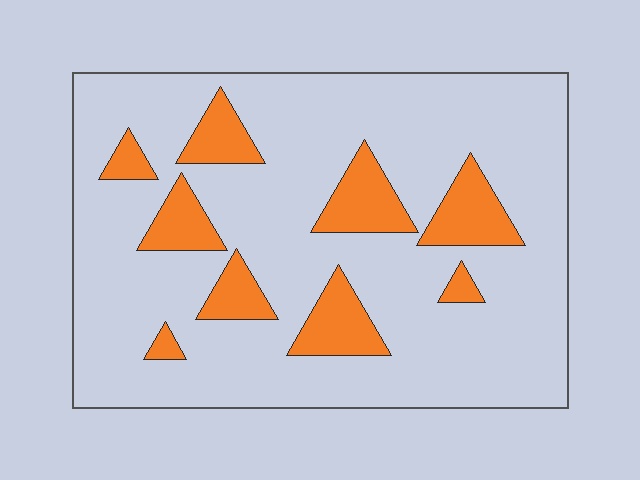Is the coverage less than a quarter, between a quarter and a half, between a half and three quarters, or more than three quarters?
Less than a quarter.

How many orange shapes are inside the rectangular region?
9.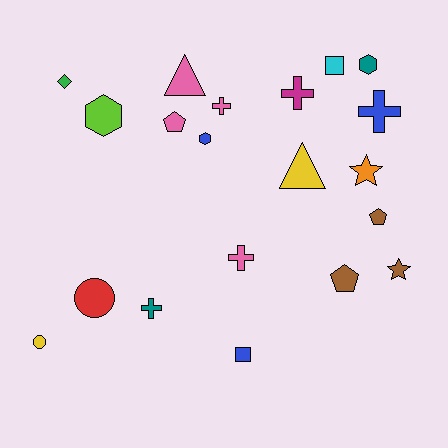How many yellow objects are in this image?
There are 2 yellow objects.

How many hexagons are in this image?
There are 3 hexagons.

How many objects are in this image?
There are 20 objects.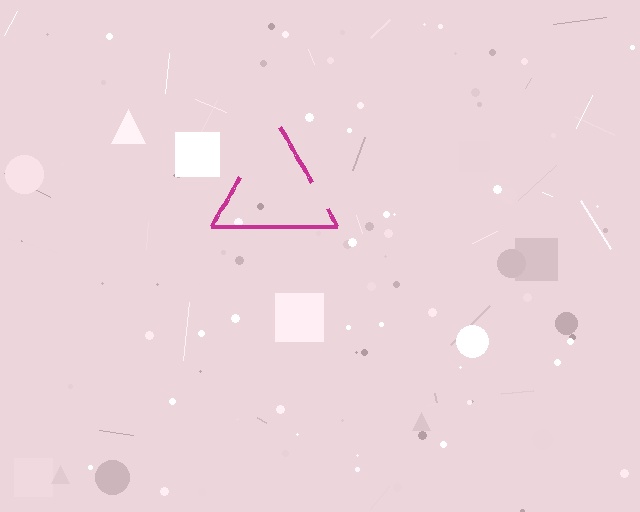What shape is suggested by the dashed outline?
The dashed outline suggests a triangle.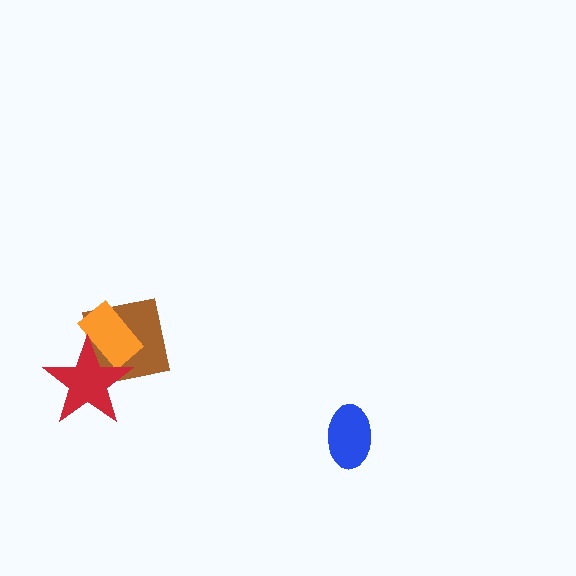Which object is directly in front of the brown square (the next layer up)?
The orange rectangle is directly in front of the brown square.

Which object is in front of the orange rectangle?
The red star is in front of the orange rectangle.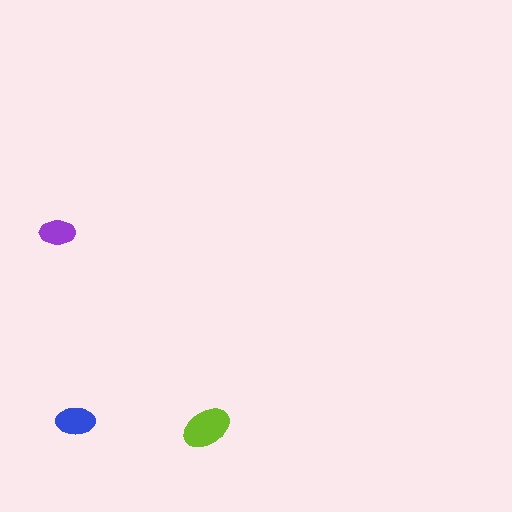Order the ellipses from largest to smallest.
the lime one, the blue one, the purple one.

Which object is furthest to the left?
The purple ellipse is leftmost.